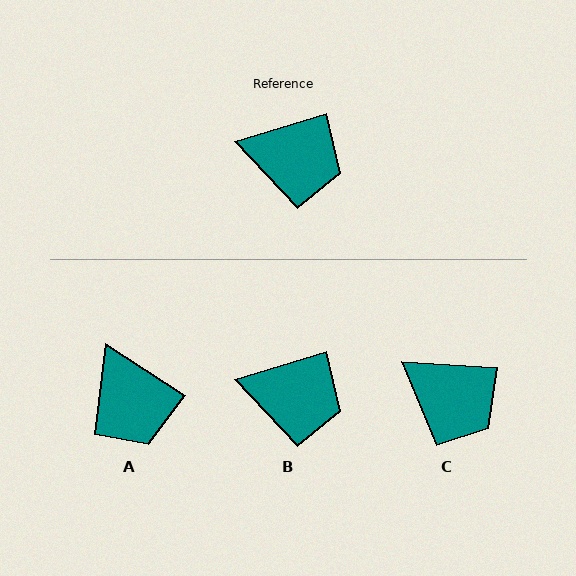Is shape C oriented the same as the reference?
No, it is off by about 20 degrees.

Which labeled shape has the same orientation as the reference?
B.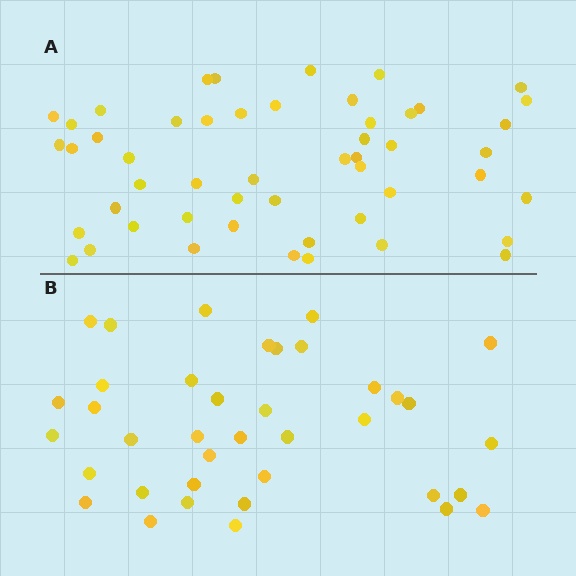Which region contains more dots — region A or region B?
Region A (the top region) has more dots.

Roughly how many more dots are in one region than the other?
Region A has approximately 15 more dots than region B.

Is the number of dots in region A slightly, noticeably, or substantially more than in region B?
Region A has noticeably more, but not dramatically so. The ratio is roughly 1.3 to 1.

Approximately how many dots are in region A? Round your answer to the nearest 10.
About 50 dots. (The exact count is 51, which rounds to 50.)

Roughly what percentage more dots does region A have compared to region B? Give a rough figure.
About 35% more.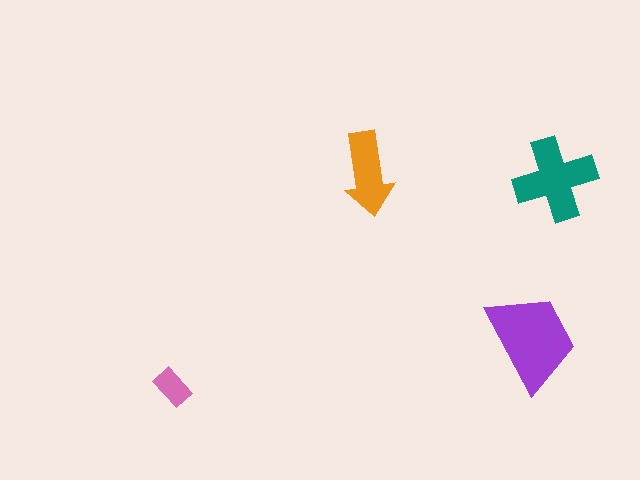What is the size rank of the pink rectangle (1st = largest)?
4th.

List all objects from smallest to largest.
The pink rectangle, the orange arrow, the teal cross, the purple trapezoid.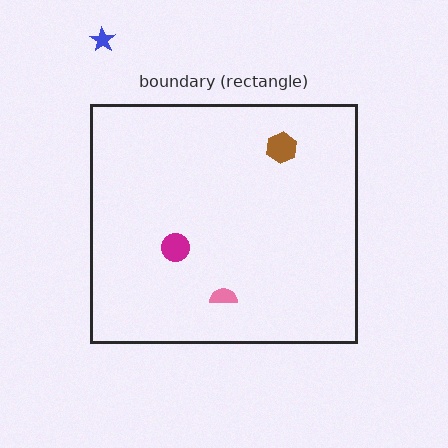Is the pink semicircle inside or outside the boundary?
Inside.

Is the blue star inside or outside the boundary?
Outside.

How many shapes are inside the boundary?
3 inside, 1 outside.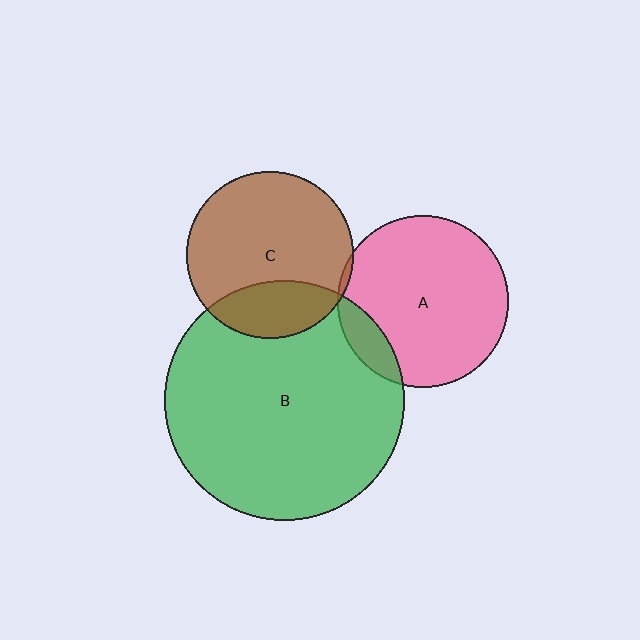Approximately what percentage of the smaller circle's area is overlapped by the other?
Approximately 25%.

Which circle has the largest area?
Circle B (green).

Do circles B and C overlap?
Yes.